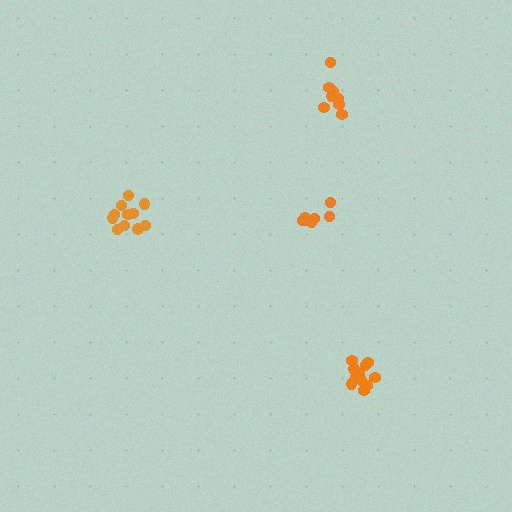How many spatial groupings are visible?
There are 4 spatial groupings.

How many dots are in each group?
Group 1: 11 dots, Group 2: 7 dots, Group 3: 8 dots, Group 4: 11 dots (37 total).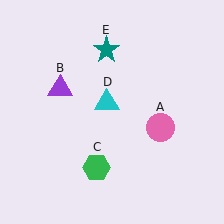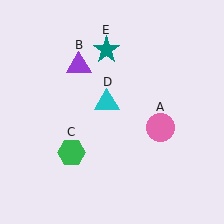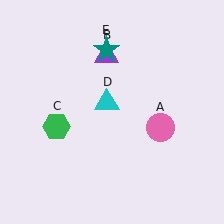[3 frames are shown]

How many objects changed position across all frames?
2 objects changed position: purple triangle (object B), green hexagon (object C).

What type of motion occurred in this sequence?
The purple triangle (object B), green hexagon (object C) rotated clockwise around the center of the scene.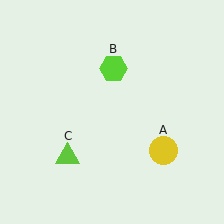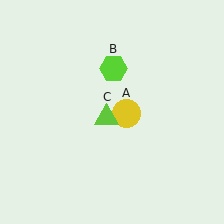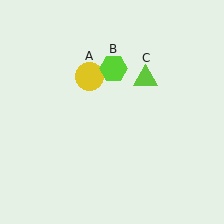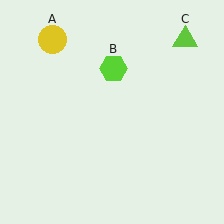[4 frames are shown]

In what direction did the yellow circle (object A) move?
The yellow circle (object A) moved up and to the left.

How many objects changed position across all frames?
2 objects changed position: yellow circle (object A), lime triangle (object C).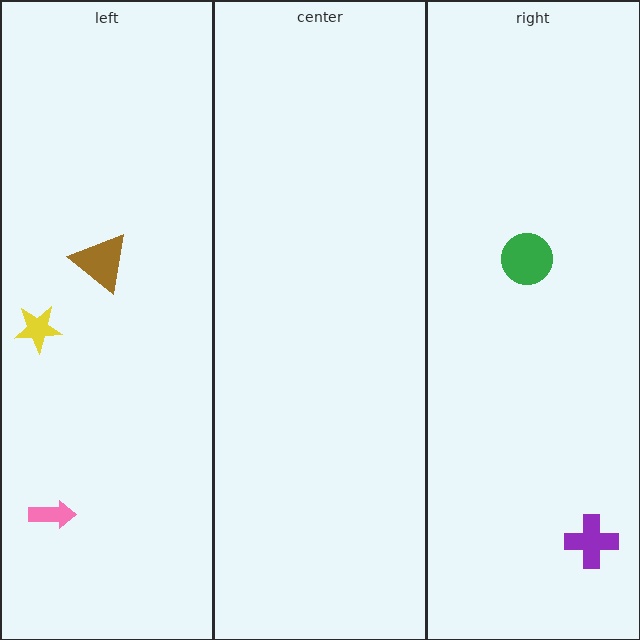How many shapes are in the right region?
2.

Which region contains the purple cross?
The right region.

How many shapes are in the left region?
3.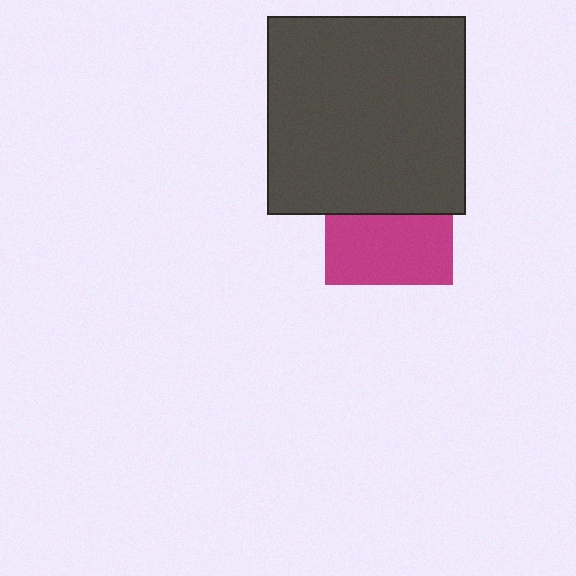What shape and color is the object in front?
The object in front is a dark gray square.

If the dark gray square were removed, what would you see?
You would see the complete magenta square.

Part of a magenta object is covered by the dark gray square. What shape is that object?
It is a square.